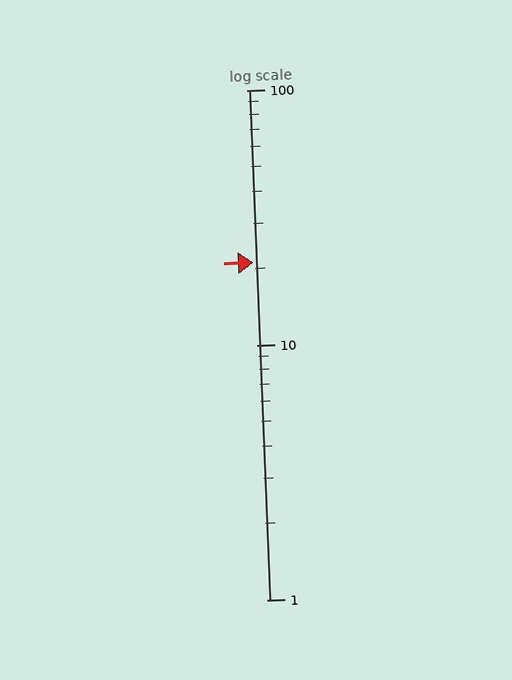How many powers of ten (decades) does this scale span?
The scale spans 2 decades, from 1 to 100.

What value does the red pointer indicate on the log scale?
The pointer indicates approximately 21.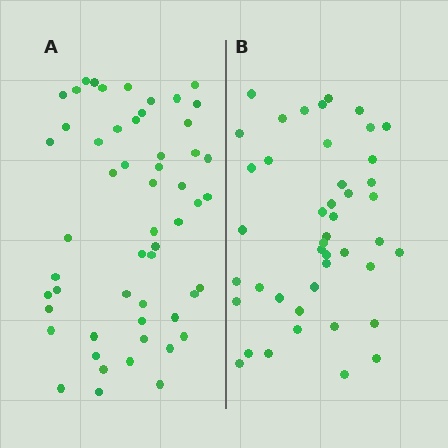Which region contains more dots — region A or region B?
Region A (the left region) has more dots.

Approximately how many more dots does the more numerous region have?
Region A has roughly 10 or so more dots than region B.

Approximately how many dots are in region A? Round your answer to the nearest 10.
About 50 dots. (The exact count is 54, which rounds to 50.)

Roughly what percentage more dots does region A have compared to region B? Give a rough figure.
About 25% more.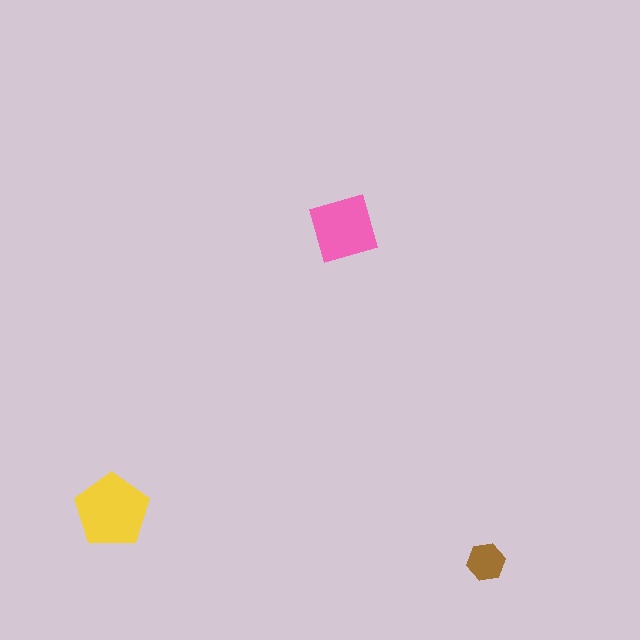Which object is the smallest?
The brown hexagon.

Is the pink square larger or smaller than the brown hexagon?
Larger.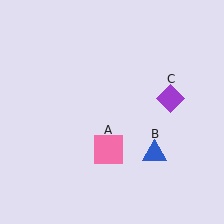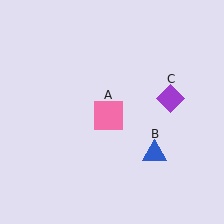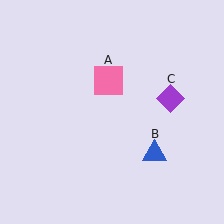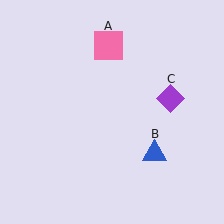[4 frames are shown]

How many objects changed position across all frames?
1 object changed position: pink square (object A).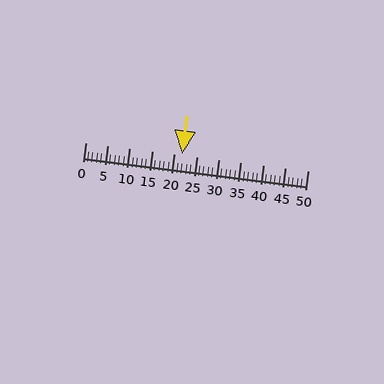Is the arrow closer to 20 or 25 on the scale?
The arrow is closer to 20.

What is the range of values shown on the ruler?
The ruler shows values from 0 to 50.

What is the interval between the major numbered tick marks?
The major tick marks are spaced 5 units apart.